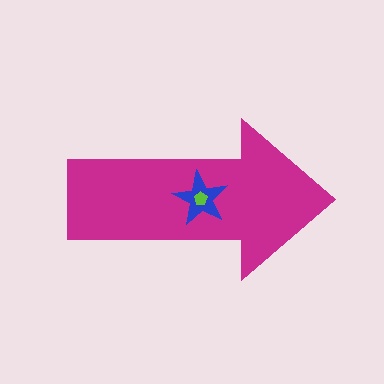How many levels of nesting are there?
3.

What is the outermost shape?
The magenta arrow.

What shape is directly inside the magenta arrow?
The blue star.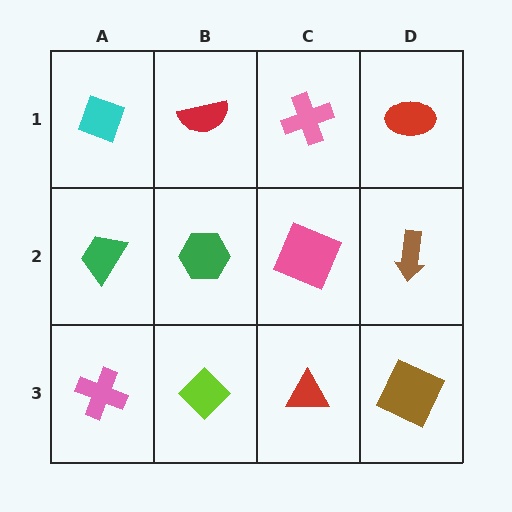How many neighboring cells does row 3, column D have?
2.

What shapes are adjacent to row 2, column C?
A pink cross (row 1, column C), a red triangle (row 3, column C), a green hexagon (row 2, column B), a brown arrow (row 2, column D).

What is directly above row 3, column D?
A brown arrow.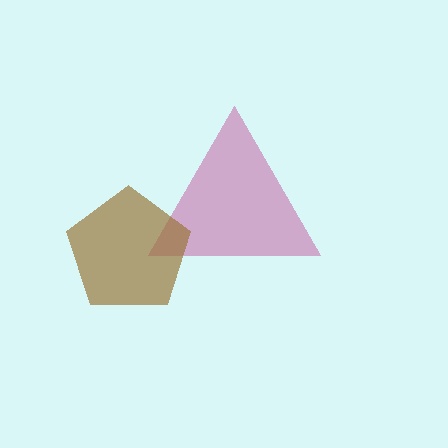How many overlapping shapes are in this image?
There are 2 overlapping shapes in the image.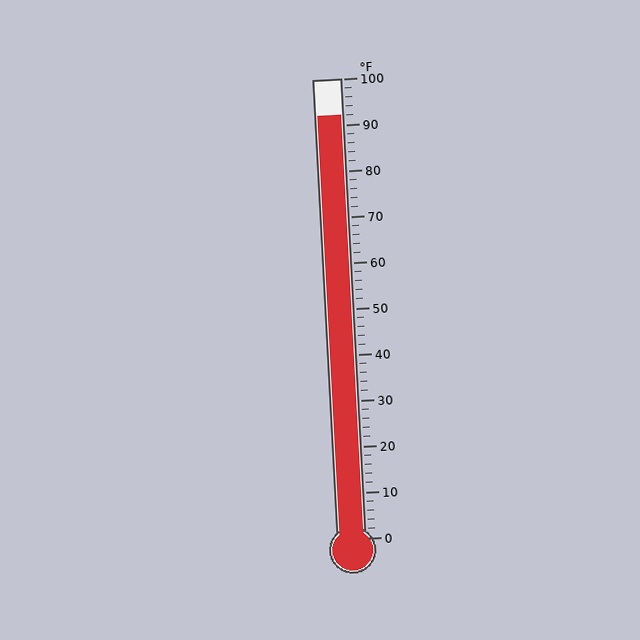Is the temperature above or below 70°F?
The temperature is above 70°F.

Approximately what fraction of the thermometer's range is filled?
The thermometer is filled to approximately 90% of its range.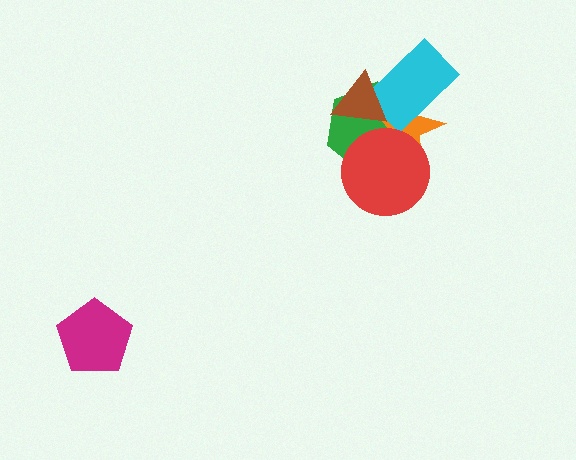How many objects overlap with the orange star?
4 objects overlap with the orange star.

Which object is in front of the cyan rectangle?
The brown triangle is in front of the cyan rectangle.